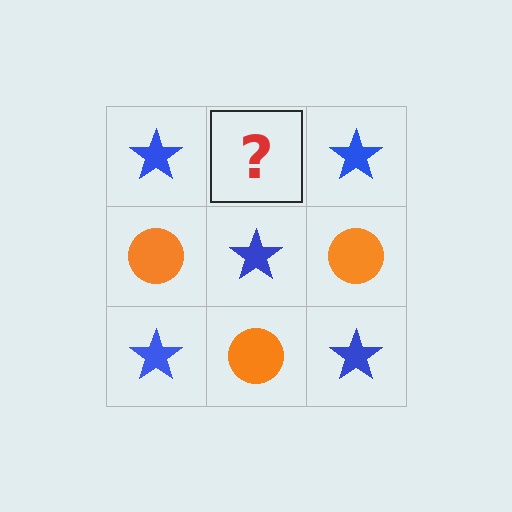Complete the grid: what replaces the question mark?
The question mark should be replaced with an orange circle.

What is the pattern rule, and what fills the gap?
The rule is that it alternates blue star and orange circle in a checkerboard pattern. The gap should be filled with an orange circle.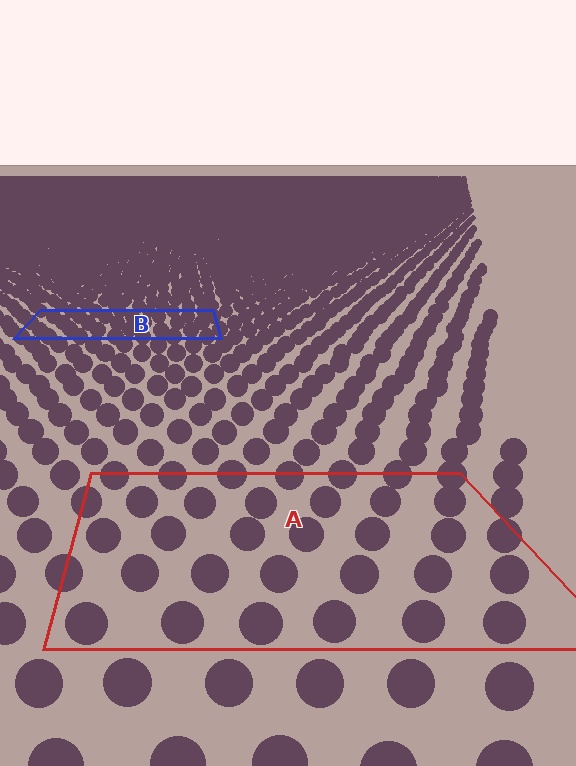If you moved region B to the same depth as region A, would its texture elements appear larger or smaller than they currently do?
They would appear larger. At a closer depth, the same texture elements are projected at a bigger on-screen size.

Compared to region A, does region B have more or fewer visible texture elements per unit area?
Region B has more texture elements per unit area — they are packed more densely because it is farther away.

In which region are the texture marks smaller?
The texture marks are smaller in region B, because it is farther away.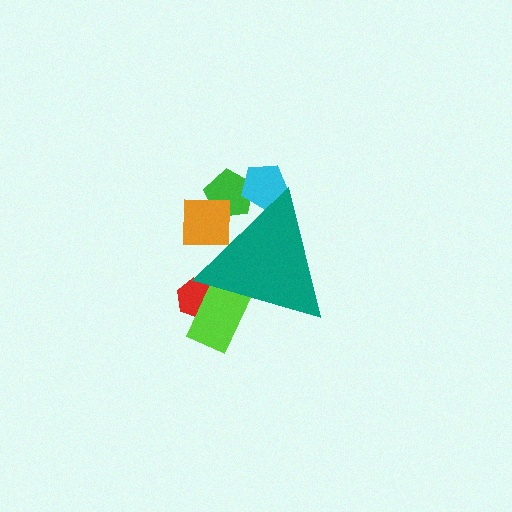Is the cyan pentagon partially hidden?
Yes, the cyan pentagon is partially hidden behind the teal triangle.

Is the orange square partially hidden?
Yes, the orange square is partially hidden behind the teal triangle.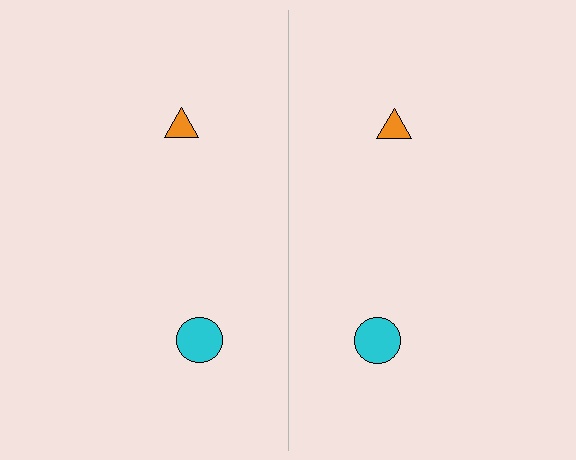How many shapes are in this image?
There are 4 shapes in this image.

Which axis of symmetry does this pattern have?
The pattern has a vertical axis of symmetry running through the center of the image.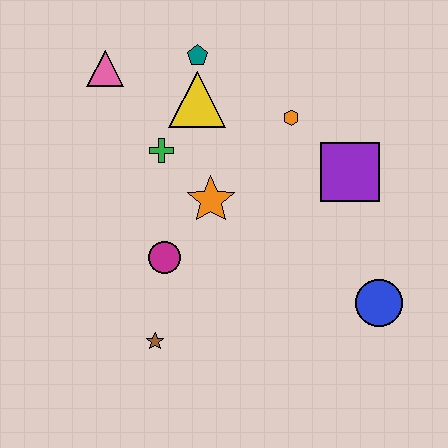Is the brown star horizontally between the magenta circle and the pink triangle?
Yes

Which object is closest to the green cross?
The yellow triangle is closest to the green cross.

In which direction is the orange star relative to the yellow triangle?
The orange star is below the yellow triangle.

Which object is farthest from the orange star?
The blue circle is farthest from the orange star.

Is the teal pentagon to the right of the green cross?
Yes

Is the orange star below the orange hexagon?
Yes